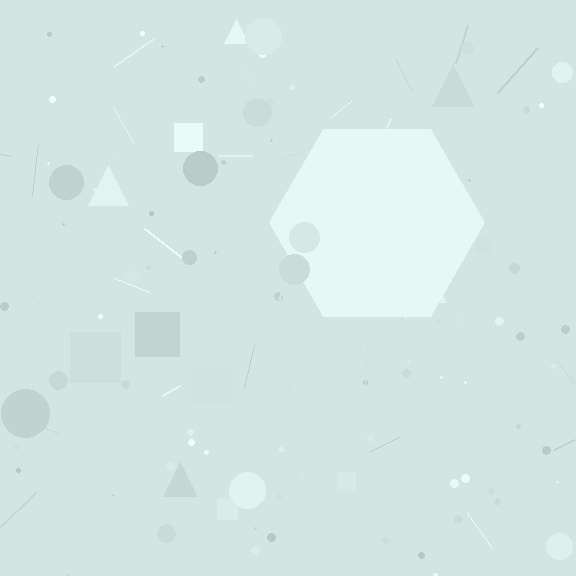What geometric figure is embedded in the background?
A hexagon is embedded in the background.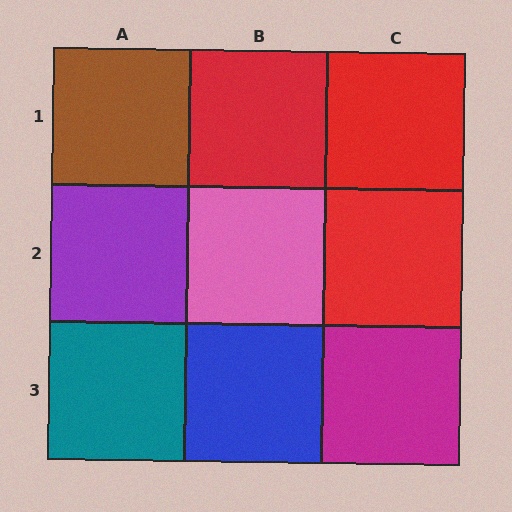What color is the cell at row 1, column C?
Red.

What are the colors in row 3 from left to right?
Teal, blue, magenta.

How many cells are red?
3 cells are red.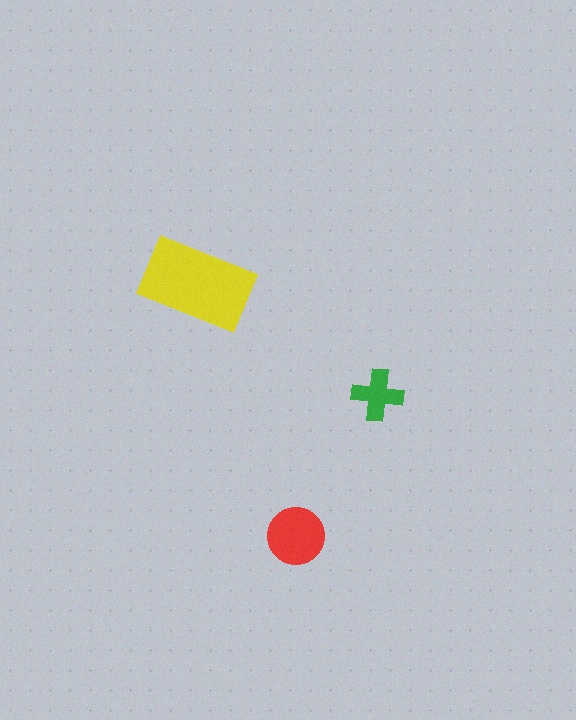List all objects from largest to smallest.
The yellow rectangle, the red circle, the green cross.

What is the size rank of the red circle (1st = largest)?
2nd.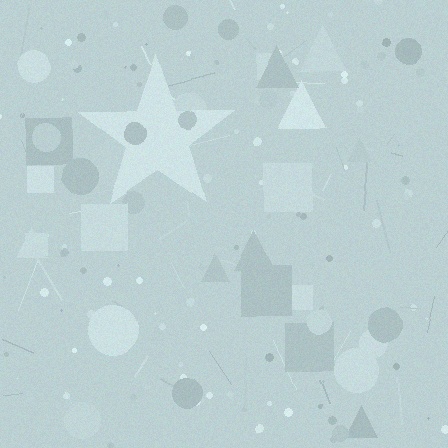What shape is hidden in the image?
A star is hidden in the image.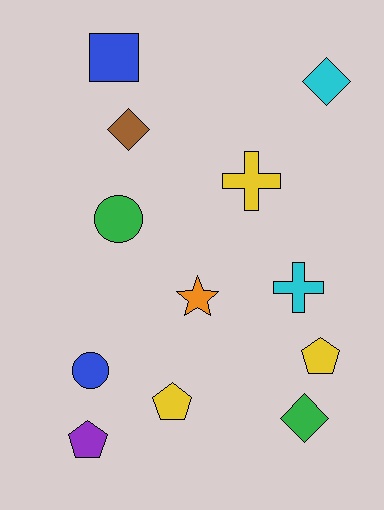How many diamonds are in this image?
There are 3 diamonds.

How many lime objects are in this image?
There are no lime objects.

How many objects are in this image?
There are 12 objects.